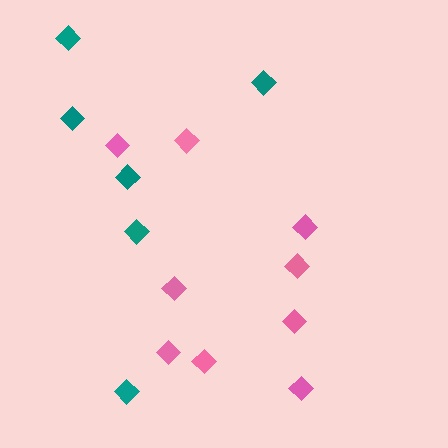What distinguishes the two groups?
There are 2 groups: one group of pink diamonds (9) and one group of teal diamonds (6).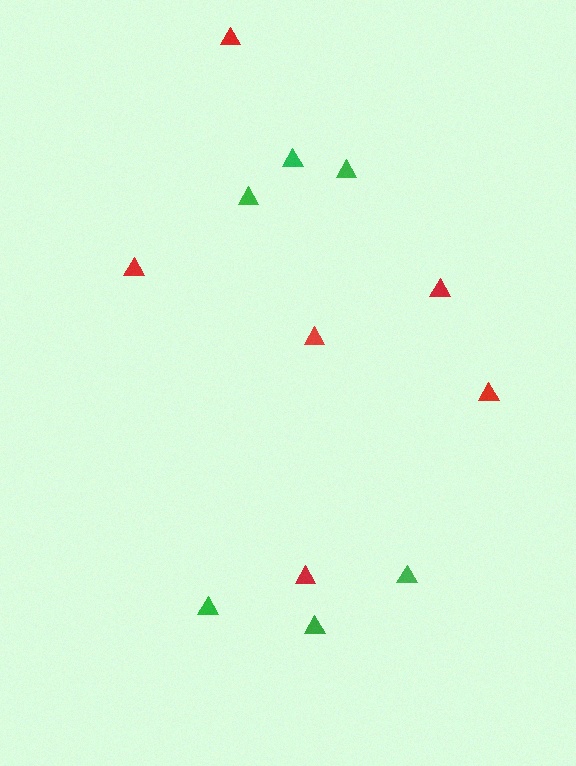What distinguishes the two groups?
There are 2 groups: one group of green triangles (6) and one group of red triangles (6).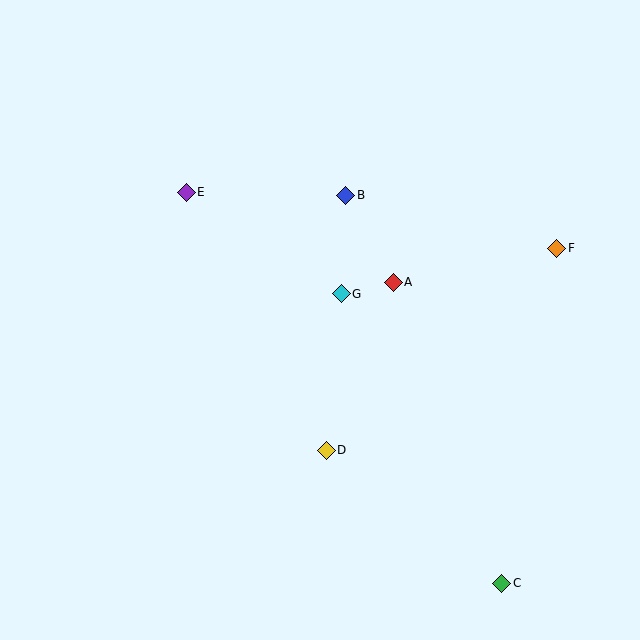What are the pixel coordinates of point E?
Point E is at (186, 192).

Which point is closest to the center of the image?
Point G at (341, 294) is closest to the center.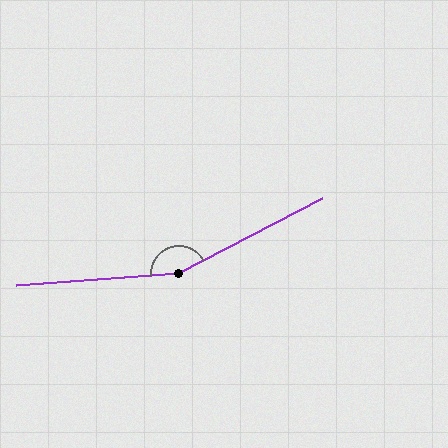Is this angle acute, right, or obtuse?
It is obtuse.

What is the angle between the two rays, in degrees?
Approximately 157 degrees.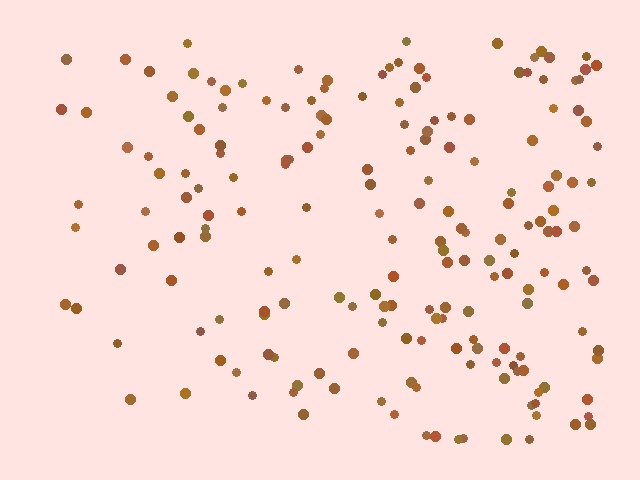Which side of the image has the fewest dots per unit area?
The left.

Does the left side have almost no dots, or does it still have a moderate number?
Still a moderate number, just noticeably fewer than the right.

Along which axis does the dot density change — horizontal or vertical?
Horizontal.